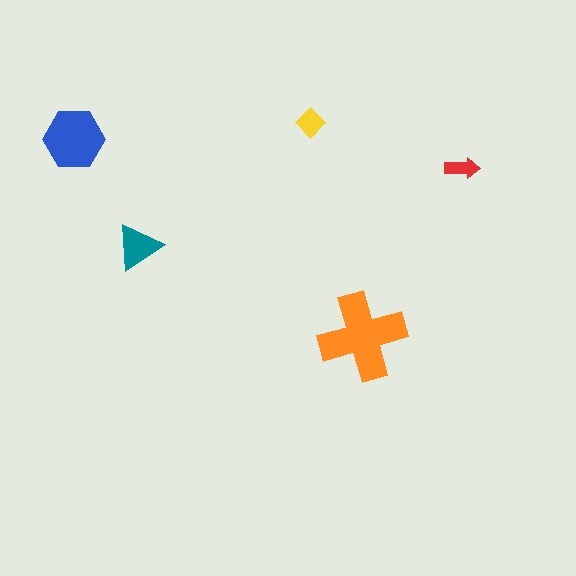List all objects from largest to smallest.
The orange cross, the blue hexagon, the teal triangle, the yellow diamond, the red arrow.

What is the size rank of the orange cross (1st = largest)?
1st.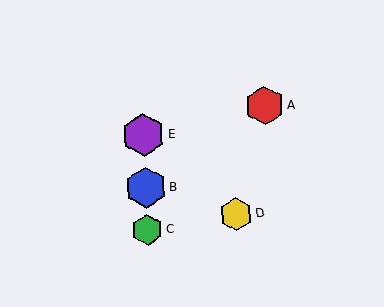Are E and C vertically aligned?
Yes, both are at x≈143.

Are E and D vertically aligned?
No, E is at x≈143 and D is at x≈236.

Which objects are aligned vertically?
Objects B, C, E are aligned vertically.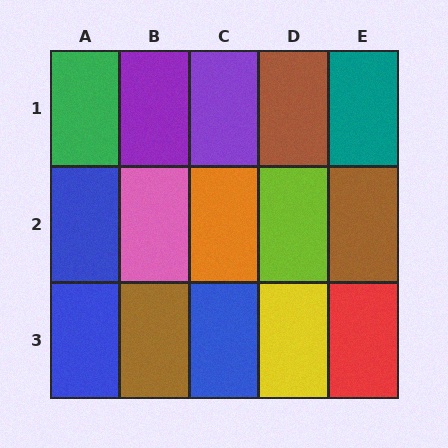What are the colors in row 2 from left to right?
Blue, pink, orange, lime, brown.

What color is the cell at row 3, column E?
Red.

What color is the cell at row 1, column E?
Teal.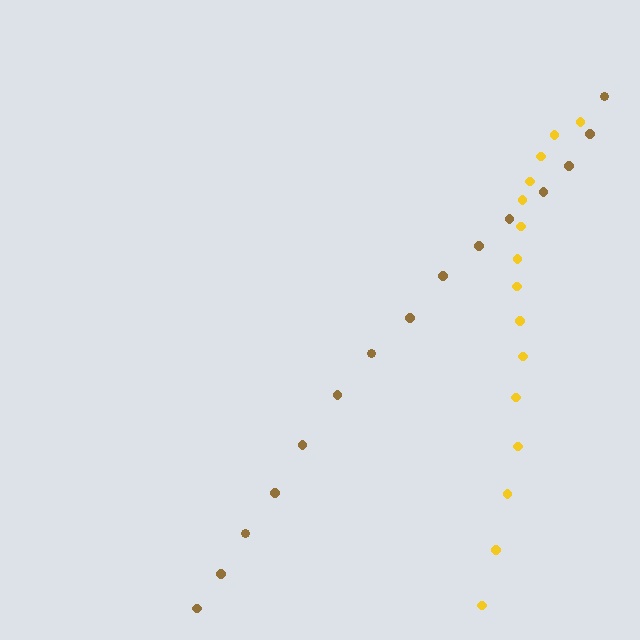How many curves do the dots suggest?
There are 2 distinct paths.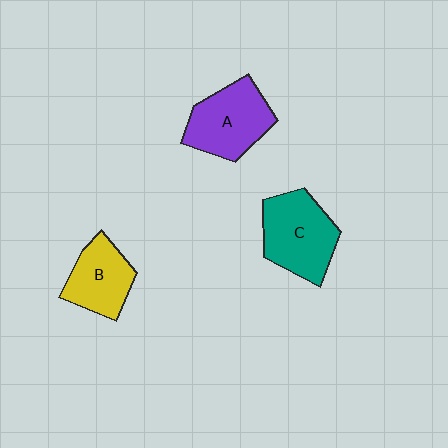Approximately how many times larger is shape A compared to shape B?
Approximately 1.3 times.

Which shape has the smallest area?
Shape B (yellow).